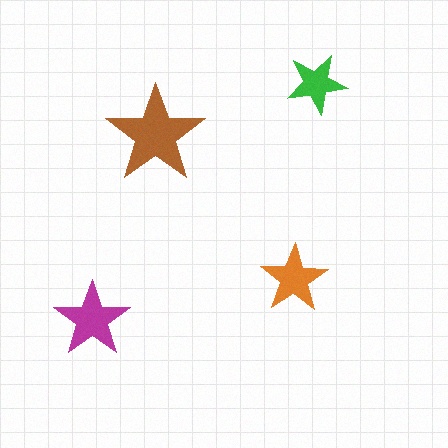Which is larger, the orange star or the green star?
The orange one.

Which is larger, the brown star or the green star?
The brown one.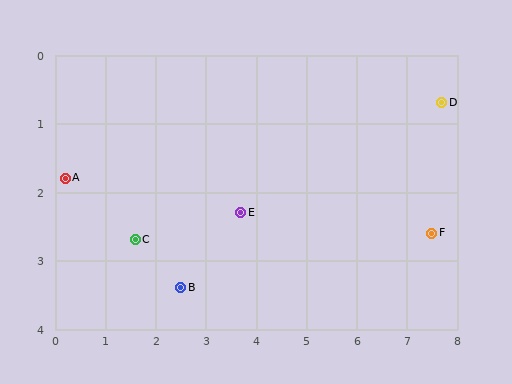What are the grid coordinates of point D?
Point D is at approximately (7.7, 0.7).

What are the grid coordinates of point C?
Point C is at approximately (1.6, 2.7).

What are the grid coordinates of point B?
Point B is at approximately (2.5, 3.4).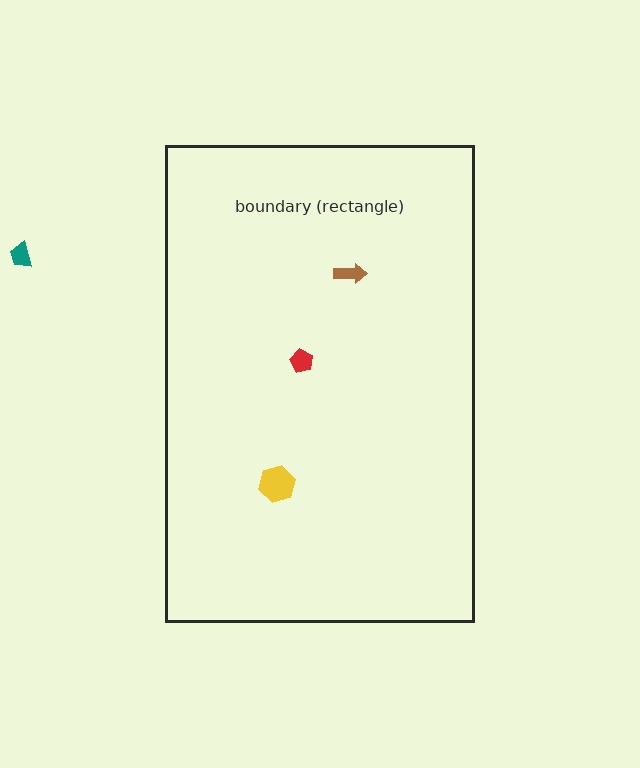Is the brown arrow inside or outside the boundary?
Inside.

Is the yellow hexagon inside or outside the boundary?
Inside.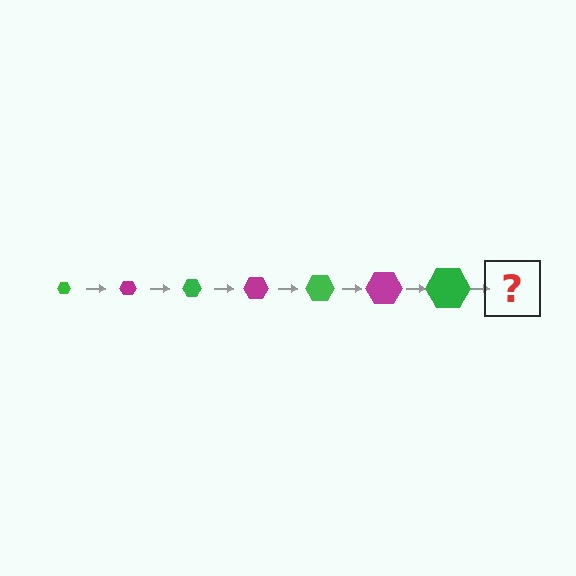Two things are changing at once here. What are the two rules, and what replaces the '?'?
The two rules are that the hexagon grows larger each step and the color cycles through green and magenta. The '?' should be a magenta hexagon, larger than the previous one.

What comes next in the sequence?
The next element should be a magenta hexagon, larger than the previous one.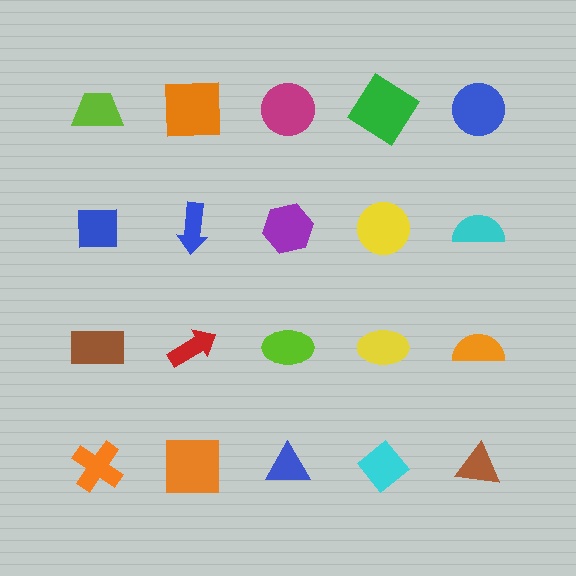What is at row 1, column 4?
A green diamond.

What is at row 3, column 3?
A lime ellipse.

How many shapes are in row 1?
5 shapes.